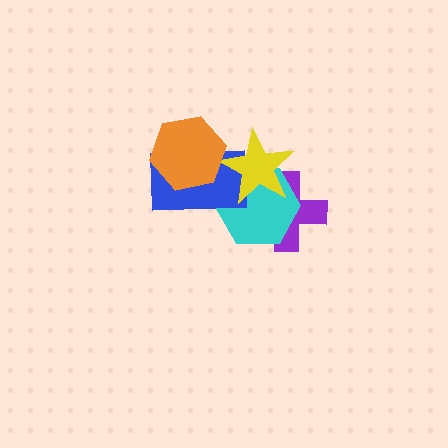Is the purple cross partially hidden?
Yes, it is partially covered by another shape.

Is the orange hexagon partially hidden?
No, no other shape covers it.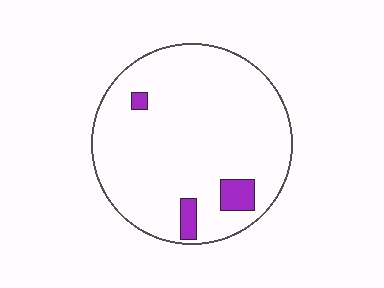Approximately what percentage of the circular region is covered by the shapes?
Approximately 5%.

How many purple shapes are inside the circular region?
3.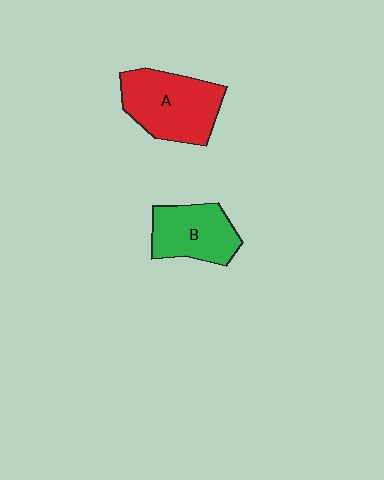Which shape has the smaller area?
Shape B (green).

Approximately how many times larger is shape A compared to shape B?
Approximately 1.3 times.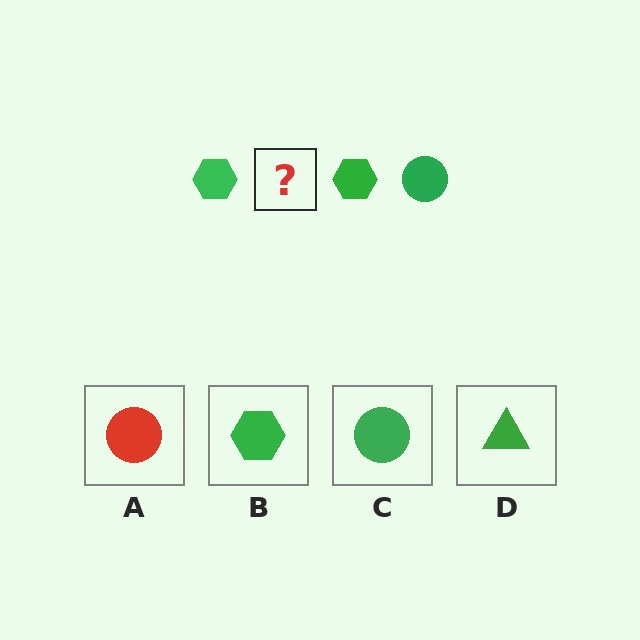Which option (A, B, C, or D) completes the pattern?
C.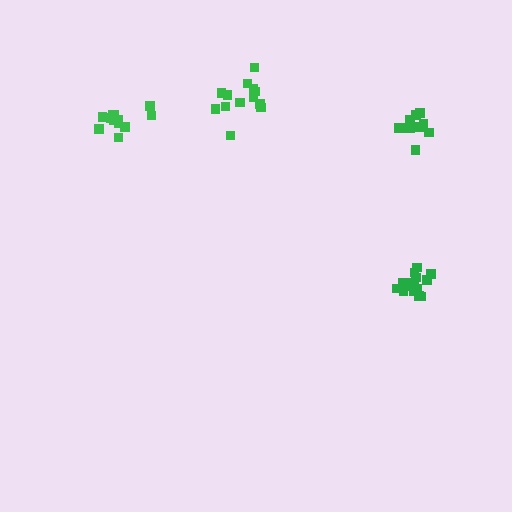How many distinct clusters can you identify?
There are 4 distinct clusters.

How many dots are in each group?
Group 1: 12 dots, Group 2: 13 dots, Group 3: 15 dots, Group 4: 12 dots (52 total).